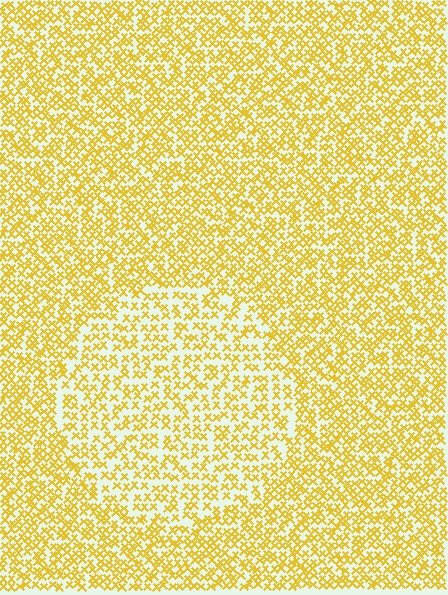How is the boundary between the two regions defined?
The boundary is defined by a change in element density (approximately 1.6x ratio). All elements are the same color, size, and shape.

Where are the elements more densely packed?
The elements are more densely packed outside the circle boundary.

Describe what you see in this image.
The image contains small yellow elements arranged at two different densities. A circle-shaped region is visible where the elements are less densely packed than the surrounding area.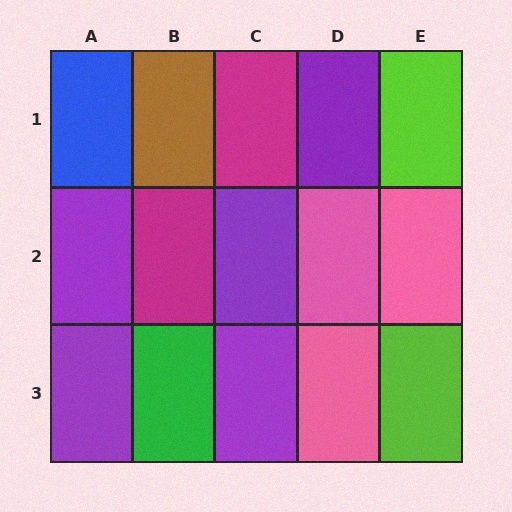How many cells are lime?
2 cells are lime.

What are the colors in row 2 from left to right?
Purple, magenta, purple, pink, pink.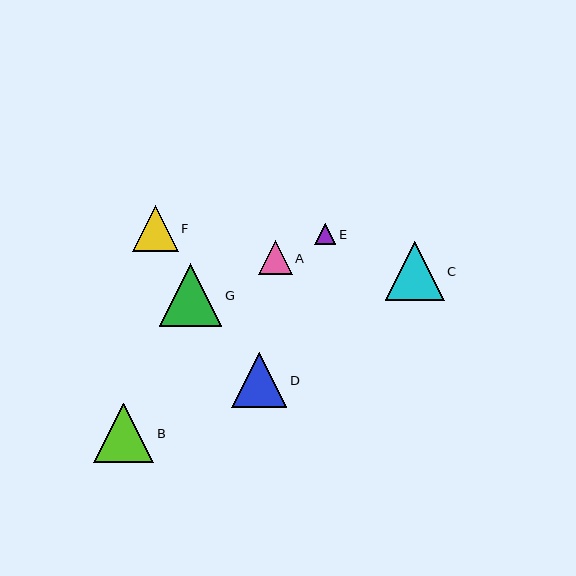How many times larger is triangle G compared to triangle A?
Triangle G is approximately 1.8 times the size of triangle A.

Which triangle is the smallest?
Triangle E is the smallest with a size of approximately 21 pixels.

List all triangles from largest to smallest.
From largest to smallest: G, B, C, D, F, A, E.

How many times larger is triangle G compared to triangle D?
Triangle G is approximately 1.1 times the size of triangle D.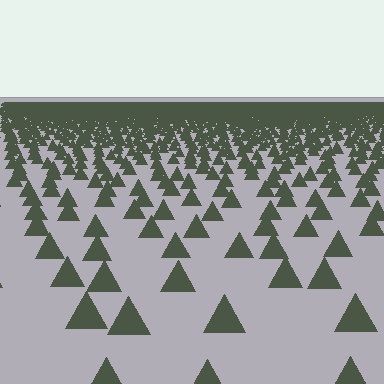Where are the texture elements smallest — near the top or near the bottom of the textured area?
Near the top.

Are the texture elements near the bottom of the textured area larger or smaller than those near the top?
Larger. Near the bottom, elements are closer to the viewer and appear at a bigger on-screen size.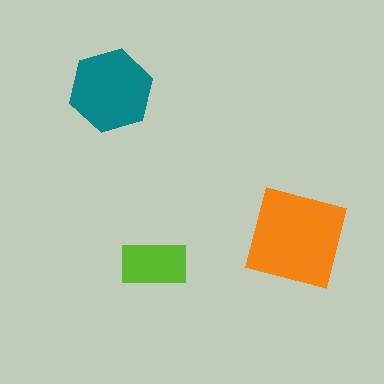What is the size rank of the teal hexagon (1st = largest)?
2nd.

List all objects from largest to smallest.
The orange square, the teal hexagon, the lime rectangle.